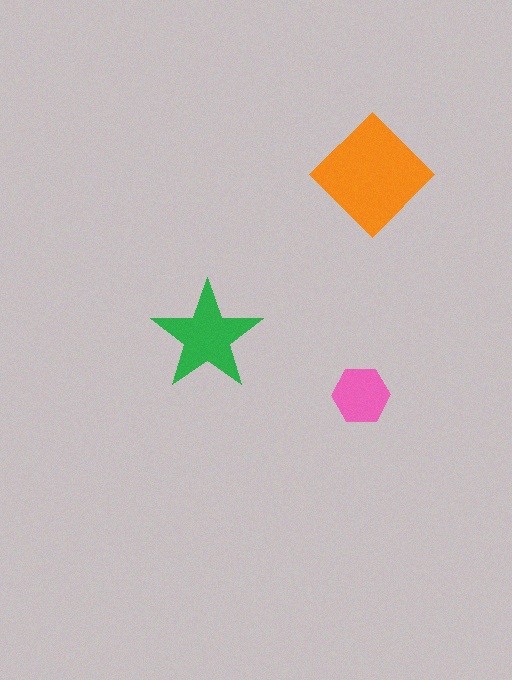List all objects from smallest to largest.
The pink hexagon, the green star, the orange diamond.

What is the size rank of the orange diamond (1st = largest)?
1st.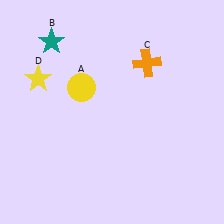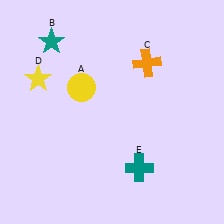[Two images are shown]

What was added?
A teal cross (E) was added in Image 2.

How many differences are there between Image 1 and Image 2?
There is 1 difference between the two images.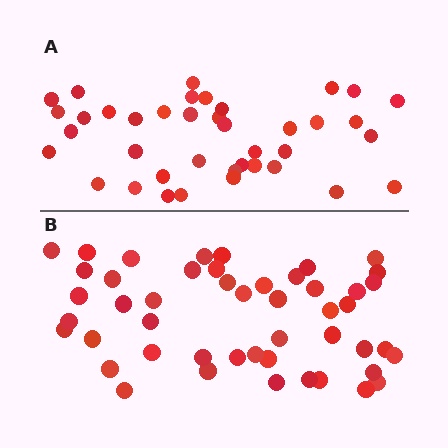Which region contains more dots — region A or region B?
Region B (the bottom region) has more dots.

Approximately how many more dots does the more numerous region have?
Region B has roughly 8 or so more dots than region A.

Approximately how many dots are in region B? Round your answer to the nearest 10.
About 50 dots. (The exact count is 48, which rounds to 50.)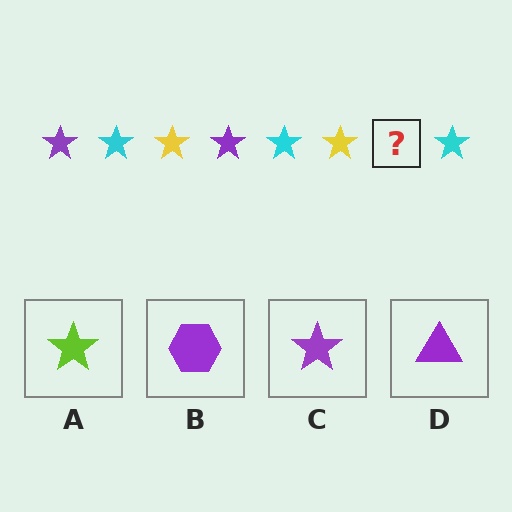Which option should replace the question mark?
Option C.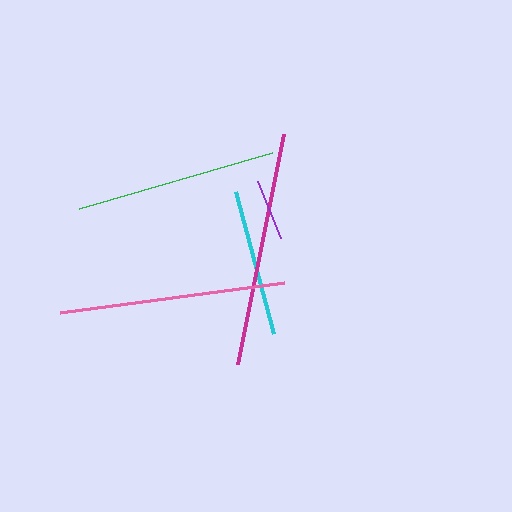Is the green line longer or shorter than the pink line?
The pink line is longer than the green line.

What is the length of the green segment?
The green segment is approximately 201 pixels long.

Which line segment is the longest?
The magenta line is the longest at approximately 235 pixels.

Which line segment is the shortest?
The purple line is the shortest at approximately 62 pixels.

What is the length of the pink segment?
The pink segment is approximately 226 pixels long.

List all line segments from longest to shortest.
From longest to shortest: magenta, pink, green, cyan, purple.